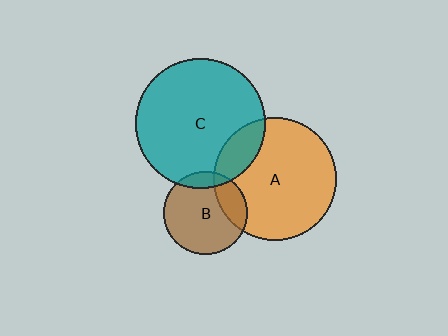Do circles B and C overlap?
Yes.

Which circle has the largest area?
Circle C (teal).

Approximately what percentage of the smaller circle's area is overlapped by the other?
Approximately 10%.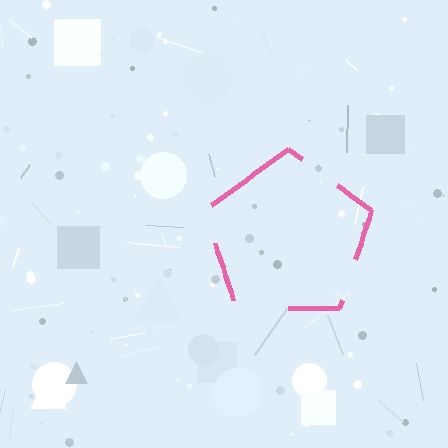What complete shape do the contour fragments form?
The contour fragments form a pentagon.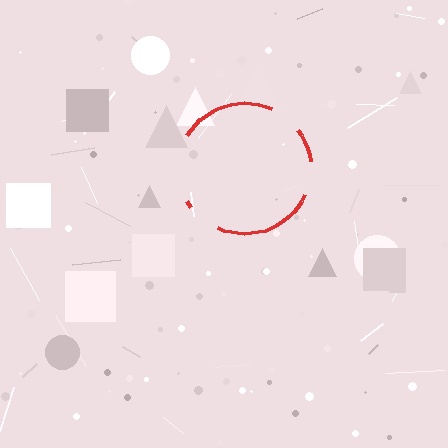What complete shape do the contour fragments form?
The contour fragments form a circle.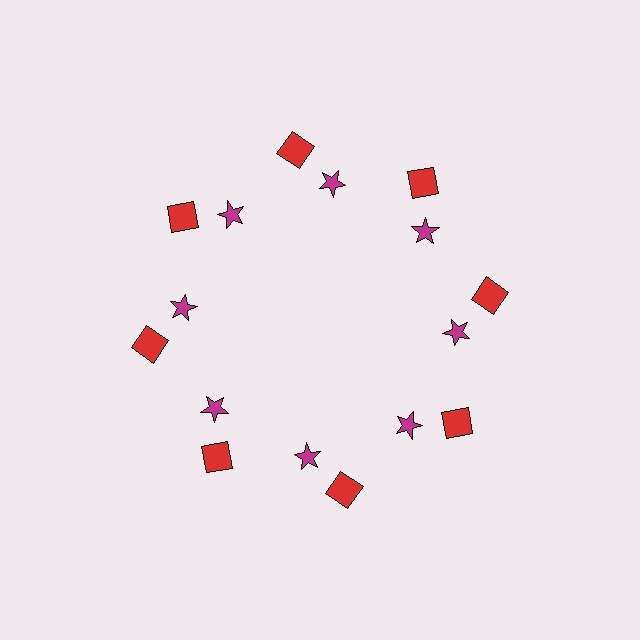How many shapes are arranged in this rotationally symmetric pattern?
There are 16 shapes, arranged in 8 groups of 2.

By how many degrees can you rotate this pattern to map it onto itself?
The pattern maps onto itself every 45 degrees of rotation.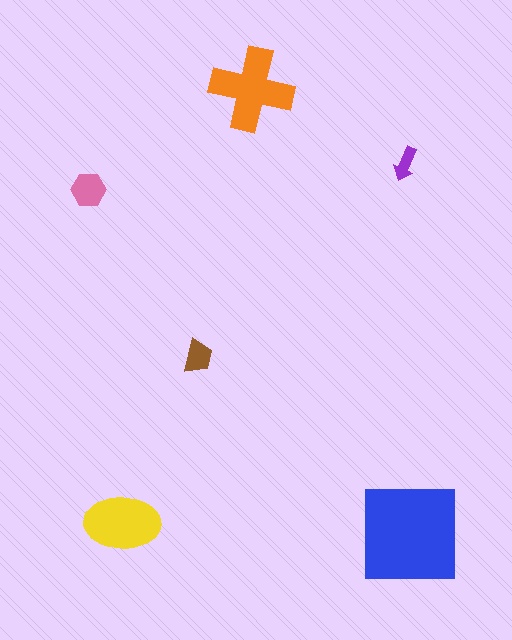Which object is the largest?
The blue square.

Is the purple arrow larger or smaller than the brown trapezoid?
Smaller.